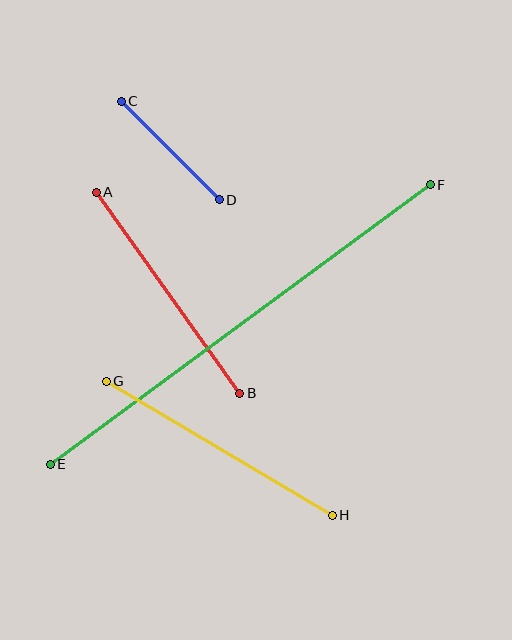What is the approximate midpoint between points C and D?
The midpoint is at approximately (170, 150) pixels.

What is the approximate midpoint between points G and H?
The midpoint is at approximately (219, 448) pixels.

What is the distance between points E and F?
The distance is approximately 472 pixels.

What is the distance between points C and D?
The distance is approximately 139 pixels.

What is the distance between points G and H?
The distance is approximately 262 pixels.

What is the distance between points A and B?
The distance is approximately 247 pixels.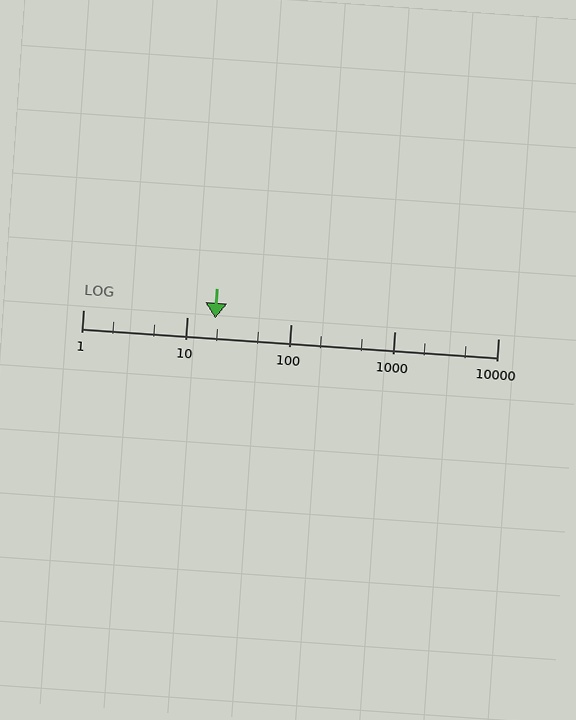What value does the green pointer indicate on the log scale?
The pointer indicates approximately 19.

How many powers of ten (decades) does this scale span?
The scale spans 4 decades, from 1 to 10000.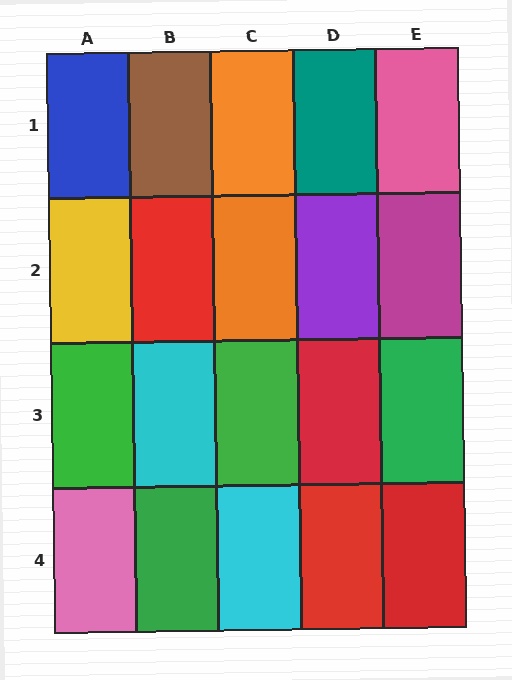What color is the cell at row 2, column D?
Purple.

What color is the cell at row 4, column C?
Cyan.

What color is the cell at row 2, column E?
Magenta.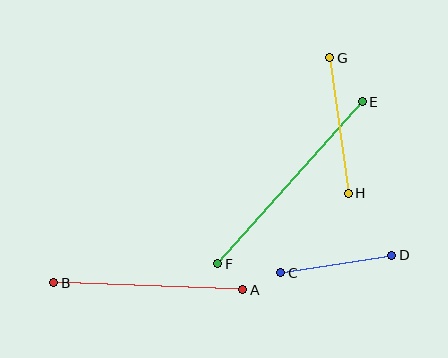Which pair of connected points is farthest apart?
Points E and F are farthest apart.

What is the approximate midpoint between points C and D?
The midpoint is at approximately (336, 264) pixels.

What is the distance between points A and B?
The distance is approximately 189 pixels.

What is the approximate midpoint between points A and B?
The midpoint is at approximately (148, 286) pixels.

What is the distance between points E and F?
The distance is approximately 217 pixels.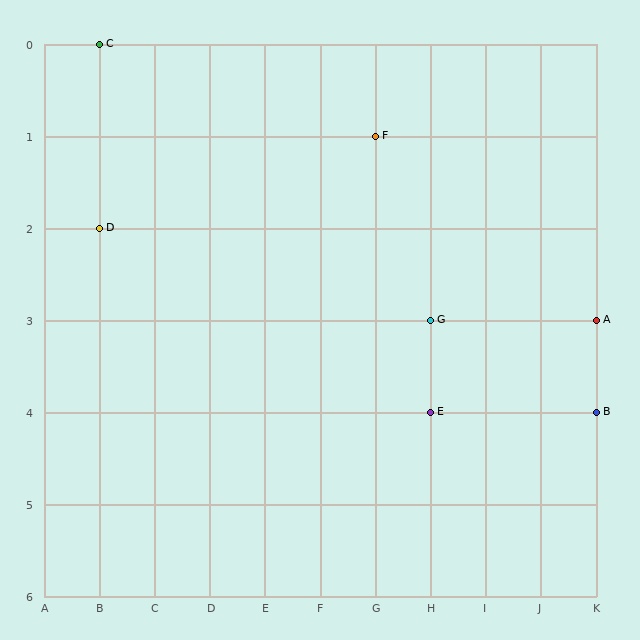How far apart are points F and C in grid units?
Points F and C are 5 columns and 1 row apart (about 5.1 grid units diagonally).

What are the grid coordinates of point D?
Point D is at grid coordinates (B, 2).